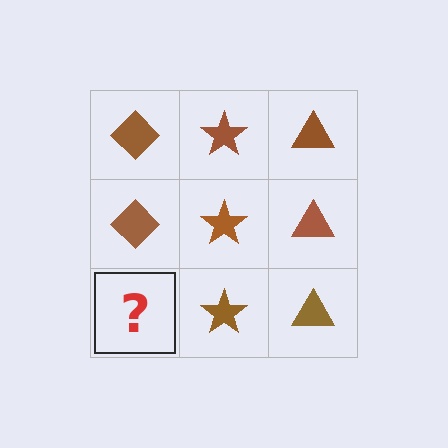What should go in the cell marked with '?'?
The missing cell should contain a brown diamond.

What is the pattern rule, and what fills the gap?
The rule is that each column has a consistent shape. The gap should be filled with a brown diamond.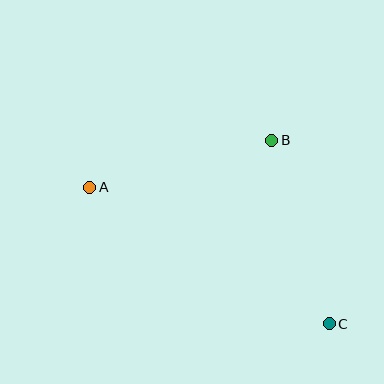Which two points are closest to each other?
Points A and B are closest to each other.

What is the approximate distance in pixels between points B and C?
The distance between B and C is approximately 192 pixels.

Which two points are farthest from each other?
Points A and C are farthest from each other.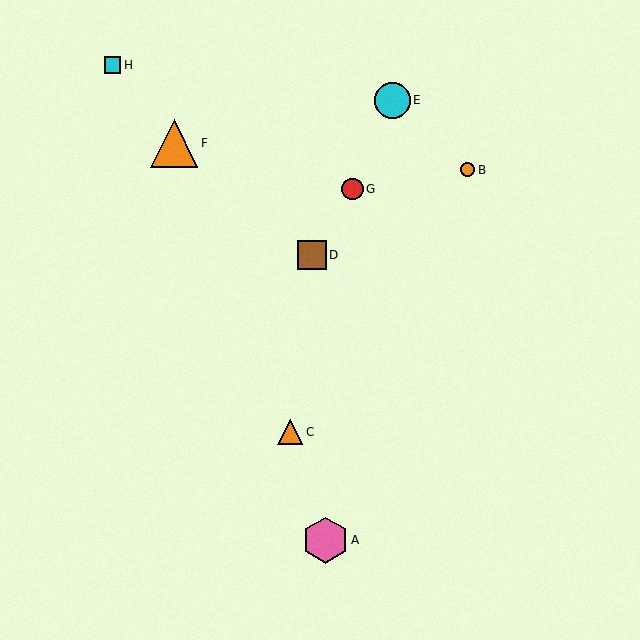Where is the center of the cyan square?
The center of the cyan square is at (113, 65).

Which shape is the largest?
The orange triangle (labeled F) is the largest.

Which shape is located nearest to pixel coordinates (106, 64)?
The cyan square (labeled H) at (113, 65) is nearest to that location.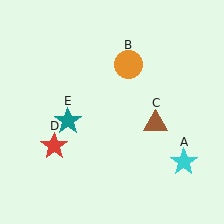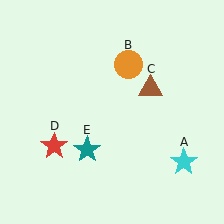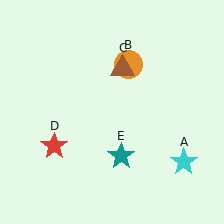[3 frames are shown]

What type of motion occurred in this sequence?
The brown triangle (object C), teal star (object E) rotated counterclockwise around the center of the scene.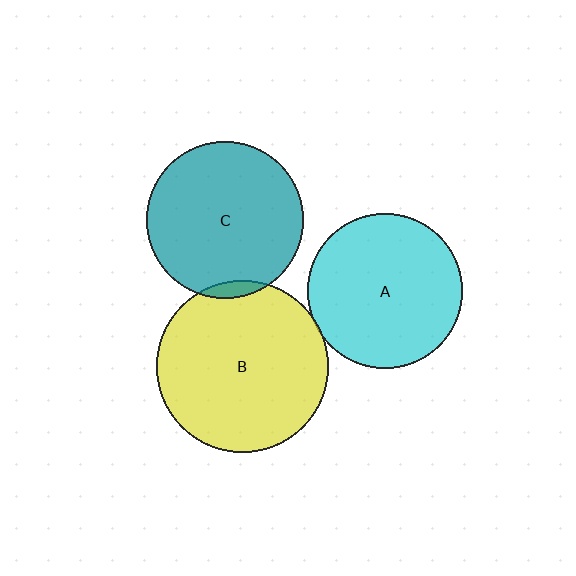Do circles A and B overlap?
Yes.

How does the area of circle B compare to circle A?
Approximately 1.2 times.